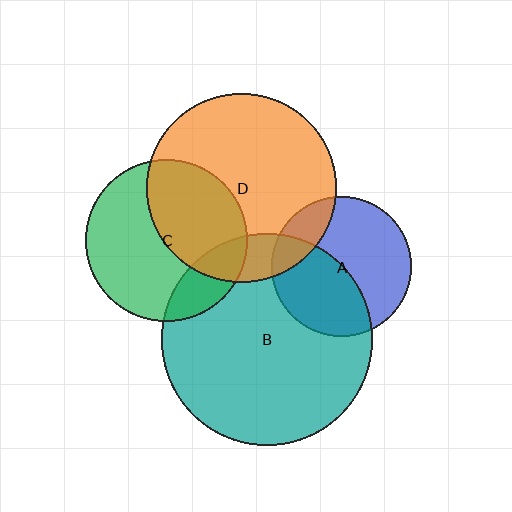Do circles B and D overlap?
Yes.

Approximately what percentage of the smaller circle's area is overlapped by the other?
Approximately 15%.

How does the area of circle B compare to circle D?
Approximately 1.2 times.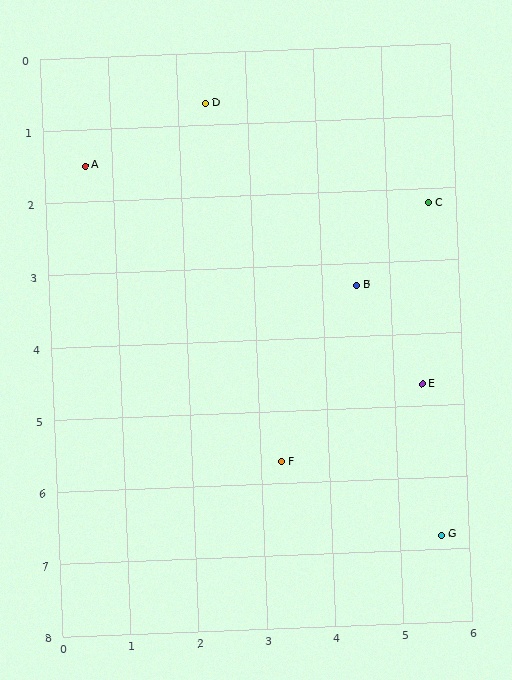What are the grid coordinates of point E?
Point E is at approximately (5.4, 4.7).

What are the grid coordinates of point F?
Point F is at approximately (3.3, 5.7).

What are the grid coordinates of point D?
Point D is at approximately (2.4, 0.7).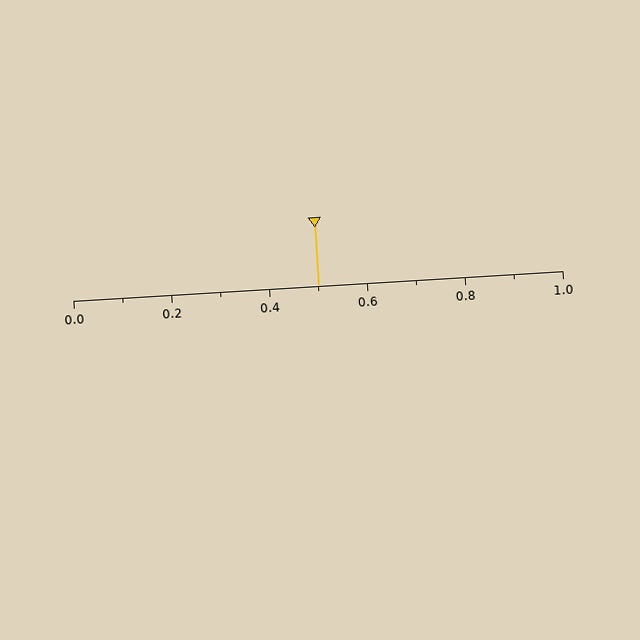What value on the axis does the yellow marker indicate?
The marker indicates approximately 0.5.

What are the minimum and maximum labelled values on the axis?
The axis runs from 0.0 to 1.0.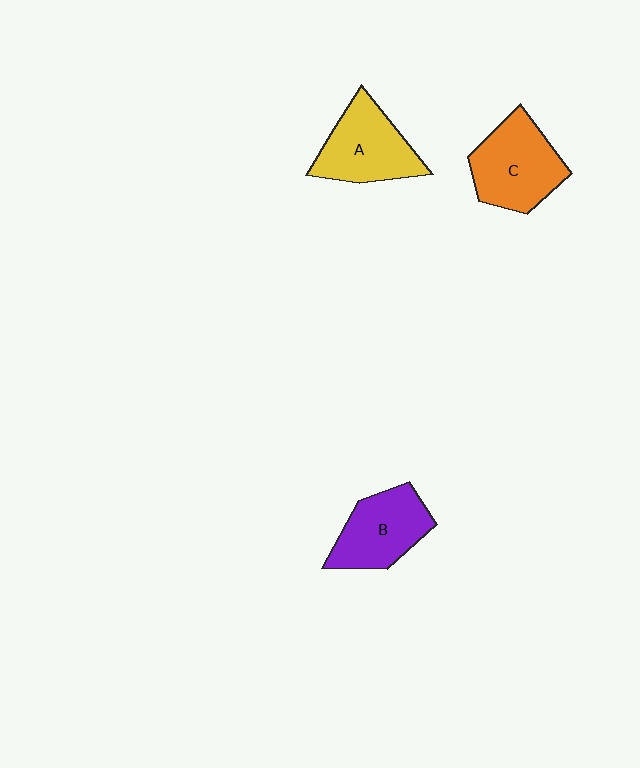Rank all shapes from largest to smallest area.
From largest to smallest: C (orange), A (yellow), B (purple).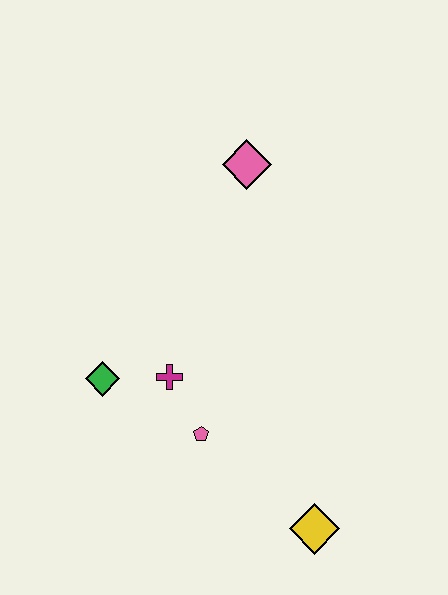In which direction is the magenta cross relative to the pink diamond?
The magenta cross is below the pink diamond.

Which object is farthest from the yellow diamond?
The pink diamond is farthest from the yellow diamond.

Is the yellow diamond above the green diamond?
No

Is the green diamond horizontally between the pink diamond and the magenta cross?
No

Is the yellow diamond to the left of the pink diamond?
No